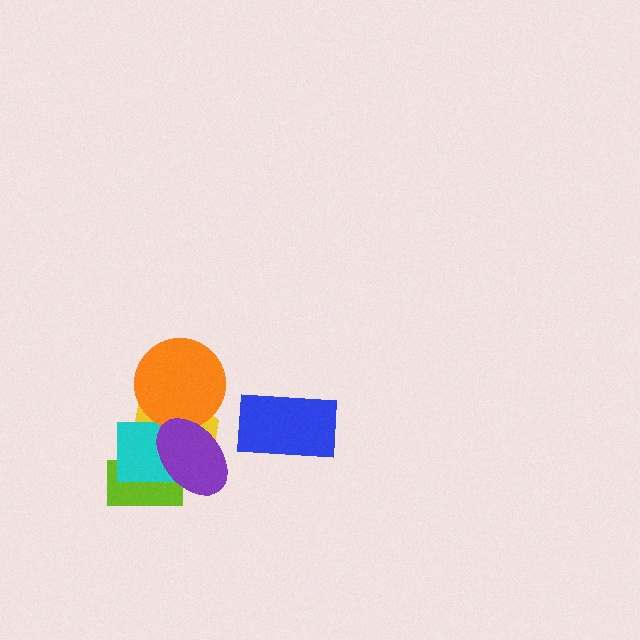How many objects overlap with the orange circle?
2 objects overlap with the orange circle.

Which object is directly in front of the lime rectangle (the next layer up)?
The yellow hexagon is directly in front of the lime rectangle.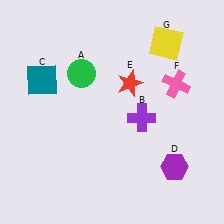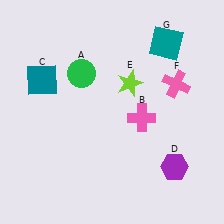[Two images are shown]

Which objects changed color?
B changed from purple to pink. E changed from red to lime. G changed from yellow to teal.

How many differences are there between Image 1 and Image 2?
There are 3 differences between the two images.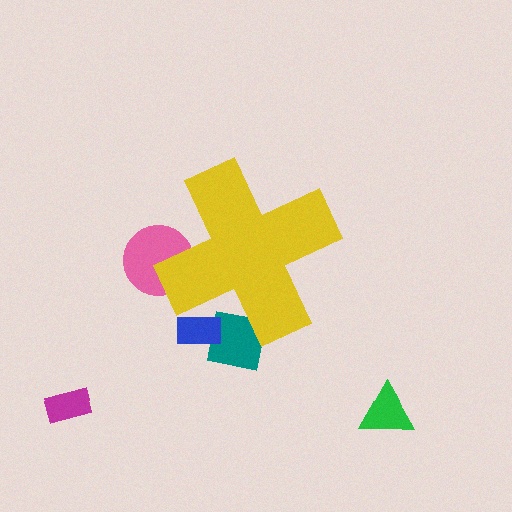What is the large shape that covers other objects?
A yellow cross.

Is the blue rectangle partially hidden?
Yes, the blue rectangle is partially hidden behind the yellow cross.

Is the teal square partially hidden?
Yes, the teal square is partially hidden behind the yellow cross.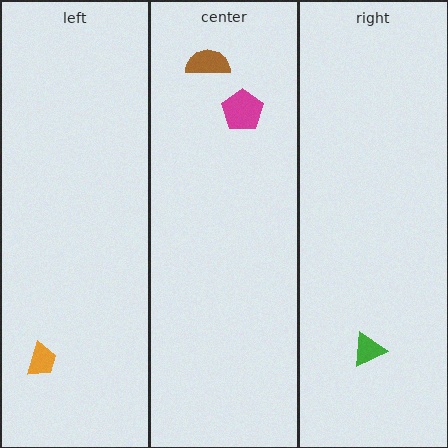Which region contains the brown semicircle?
The center region.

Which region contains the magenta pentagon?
The center region.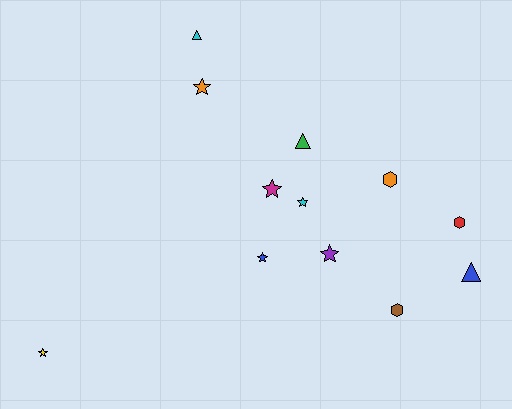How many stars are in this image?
There are 6 stars.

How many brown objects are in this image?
There is 1 brown object.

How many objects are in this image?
There are 12 objects.